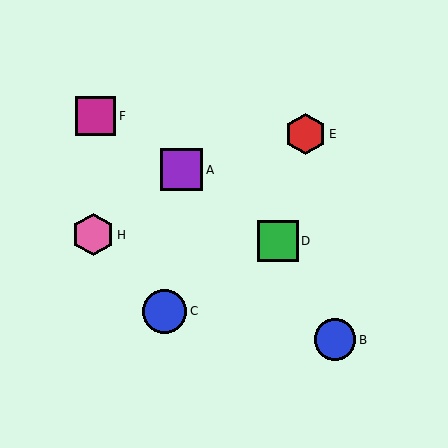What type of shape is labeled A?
Shape A is a purple square.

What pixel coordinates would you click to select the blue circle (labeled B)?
Click at (335, 340) to select the blue circle B.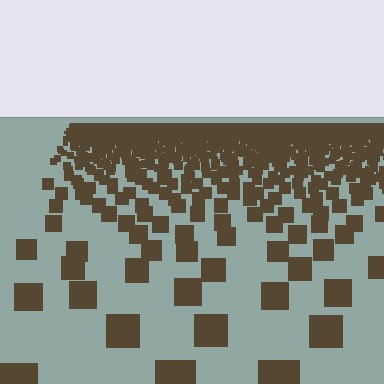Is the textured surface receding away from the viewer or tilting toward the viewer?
The surface is receding away from the viewer. Texture elements get smaller and denser toward the top.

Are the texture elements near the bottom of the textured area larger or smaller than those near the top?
Larger. Near the bottom, elements are closer to the viewer and appear at a bigger on-screen size.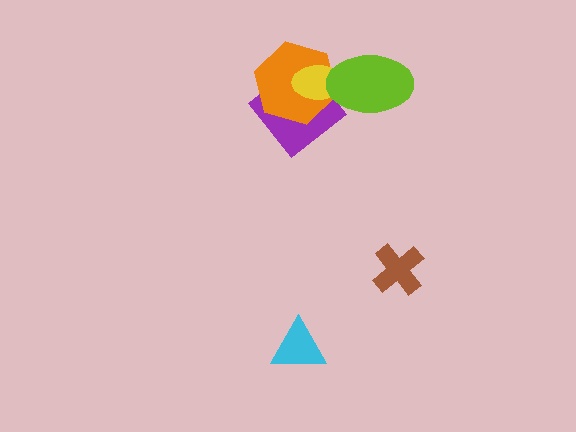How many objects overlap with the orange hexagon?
3 objects overlap with the orange hexagon.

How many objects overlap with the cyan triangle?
0 objects overlap with the cyan triangle.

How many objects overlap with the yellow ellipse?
3 objects overlap with the yellow ellipse.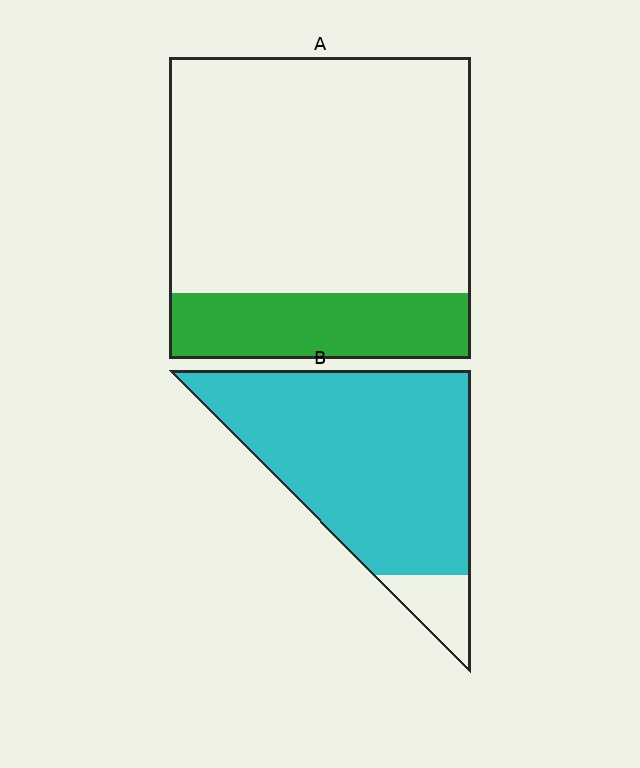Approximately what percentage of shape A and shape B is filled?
A is approximately 20% and B is approximately 90%.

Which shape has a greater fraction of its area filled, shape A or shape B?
Shape B.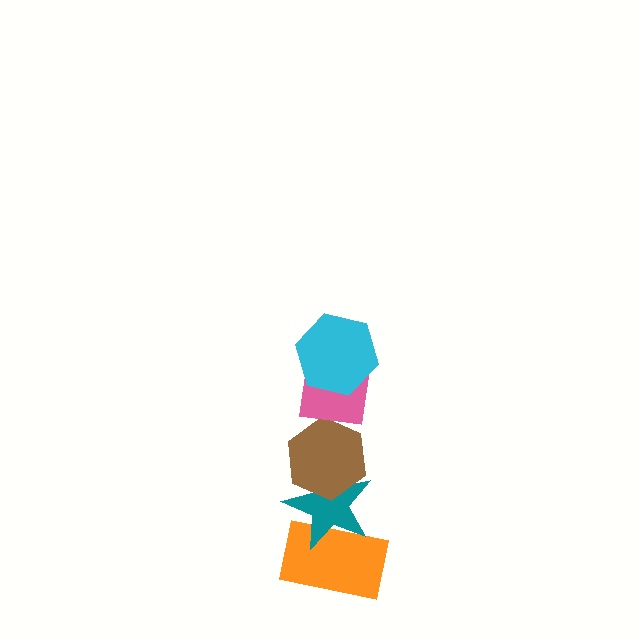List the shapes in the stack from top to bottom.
From top to bottom: the cyan hexagon, the pink square, the brown hexagon, the teal star, the orange rectangle.